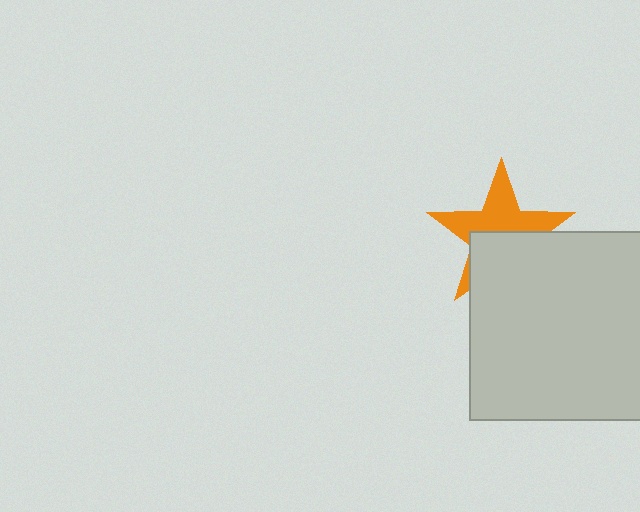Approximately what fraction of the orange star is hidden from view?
Roughly 46% of the orange star is hidden behind the light gray square.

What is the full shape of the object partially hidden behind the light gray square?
The partially hidden object is an orange star.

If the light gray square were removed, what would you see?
You would see the complete orange star.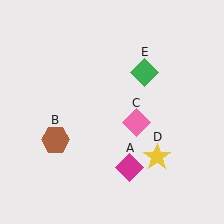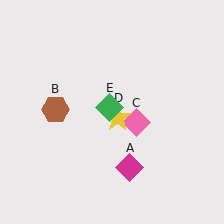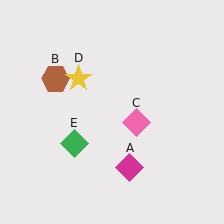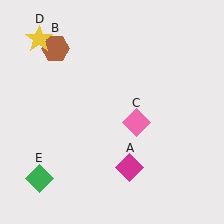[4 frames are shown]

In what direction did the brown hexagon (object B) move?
The brown hexagon (object B) moved up.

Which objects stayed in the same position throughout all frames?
Magenta diamond (object A) and pink diamond (object C) remained stationary.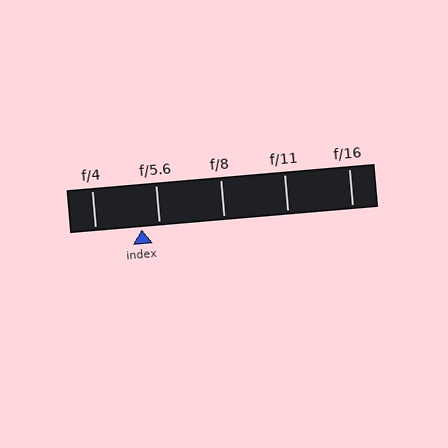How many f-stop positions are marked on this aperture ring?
There are 5 f-stop positions marked.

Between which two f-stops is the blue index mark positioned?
The index mark is between f/4 and f/5.6.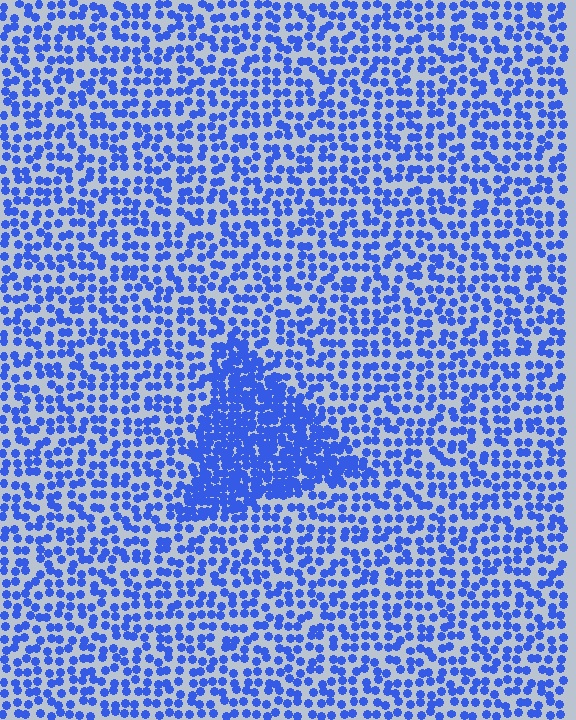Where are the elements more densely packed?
The elements are more densely packed inside the triangle boundary.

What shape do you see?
I see a triangle.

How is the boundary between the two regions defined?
The boundary is defined by a change in element density (approximately 2.2x ratio). All elements are the same color, size, and shape.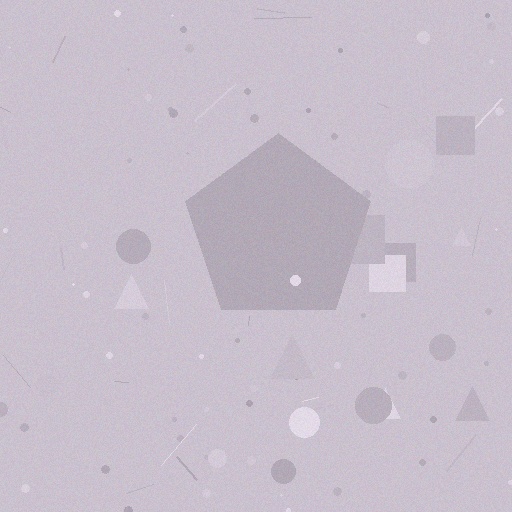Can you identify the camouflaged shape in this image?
The camouflaged shape is a pentagon.